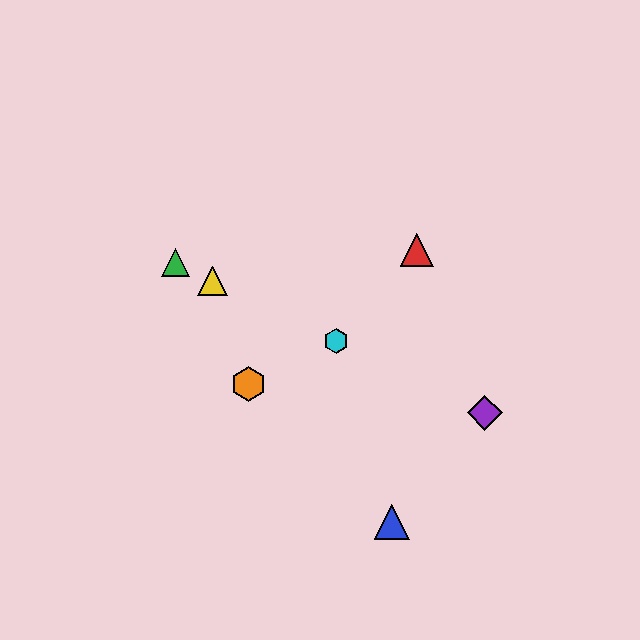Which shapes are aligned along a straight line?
The green triangle, the yellow triangle, the purple diamond, the cyan hexagon are aligned along a straight line.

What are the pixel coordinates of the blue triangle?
The blue triangle is at (392, 522).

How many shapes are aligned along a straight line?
4 shapes (the green triangle, the yellow triangle, the purple diamond, the cyan hexagon) are aligned along a straight line.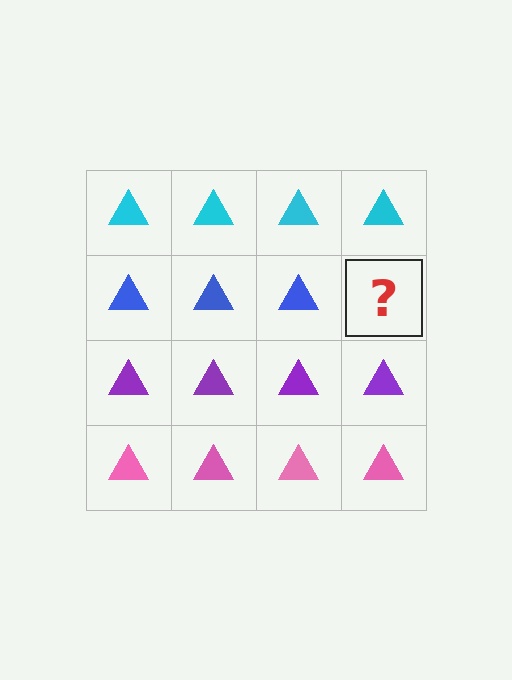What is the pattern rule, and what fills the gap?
The rule is that each row has a consistent color. The gap should be filled with a blue triangle.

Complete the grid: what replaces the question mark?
The question mark should be replaced with a blue triangle.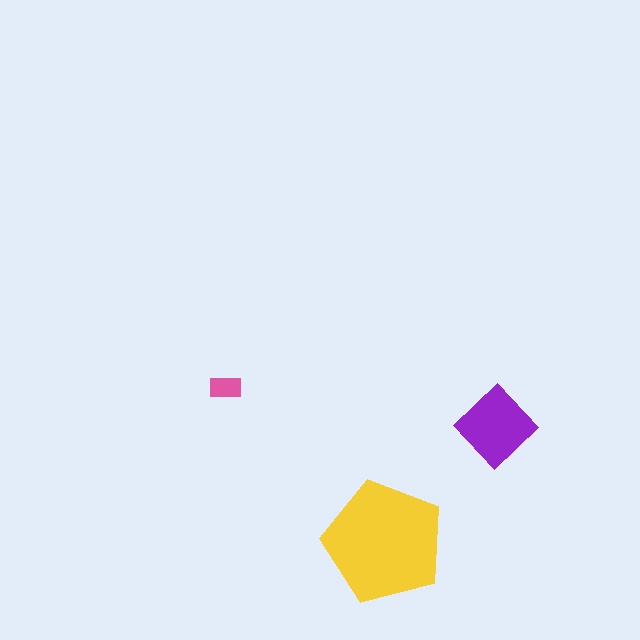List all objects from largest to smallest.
The yellow pentagon, the purple diamond, the pink rectangle.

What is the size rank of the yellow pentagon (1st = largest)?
1st.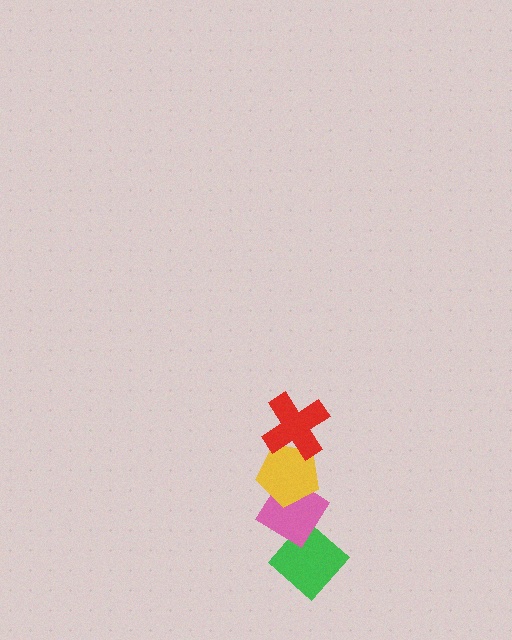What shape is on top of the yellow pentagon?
The red cross is on top of the yellow pentagon.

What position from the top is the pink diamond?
The pink diamond is 3rd from the top.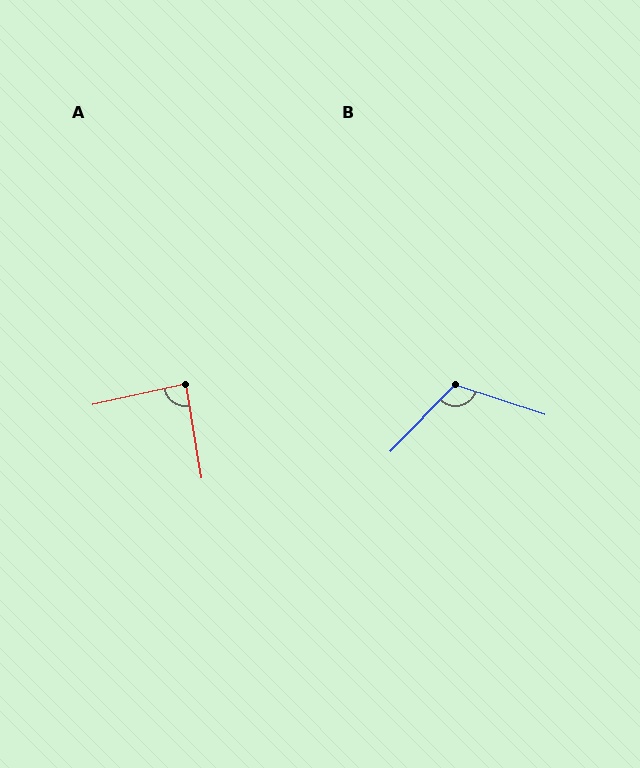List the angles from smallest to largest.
A (87°), B (116°).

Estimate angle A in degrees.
Approximately 87 degrees.